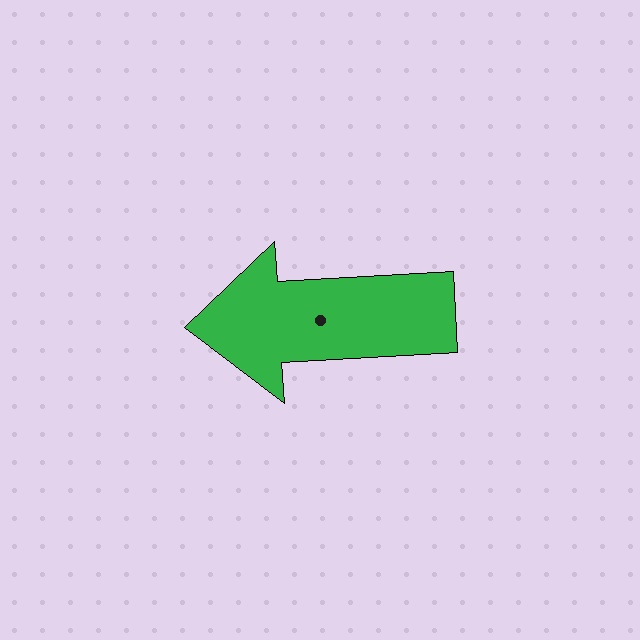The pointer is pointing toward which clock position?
Roughly 9 o'clock.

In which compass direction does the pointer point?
West.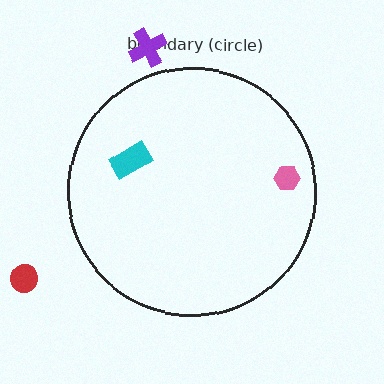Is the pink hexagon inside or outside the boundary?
Inside.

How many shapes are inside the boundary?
2 inside, 2 outside.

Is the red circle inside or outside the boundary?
Outside.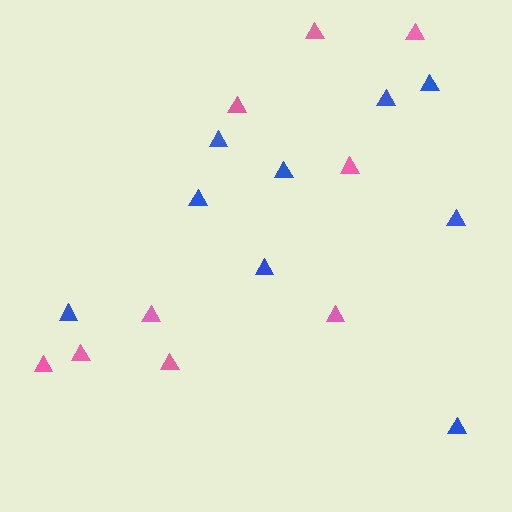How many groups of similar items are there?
There are 2 groups: one group of pink triangles (9) and one group of blue triangles (9).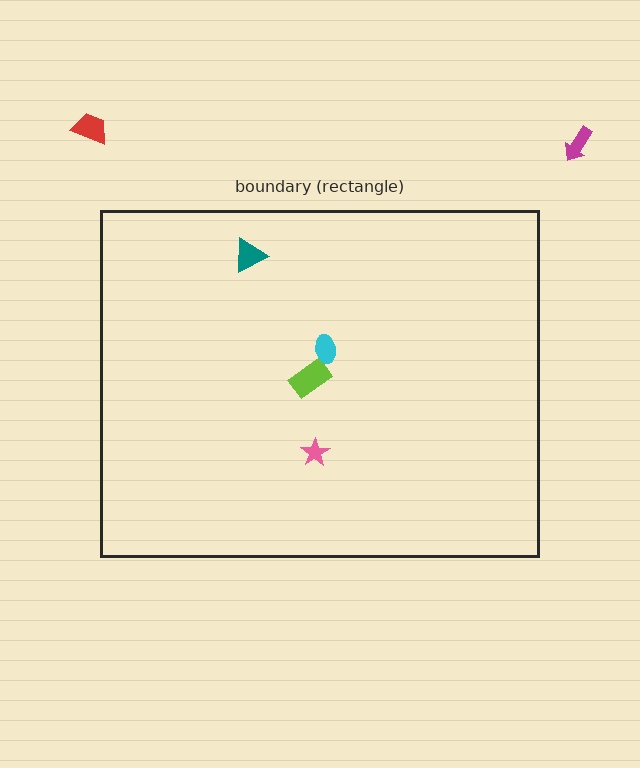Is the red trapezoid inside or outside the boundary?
Outside.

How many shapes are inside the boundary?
4 inside, 2 outside.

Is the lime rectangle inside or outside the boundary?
Inside.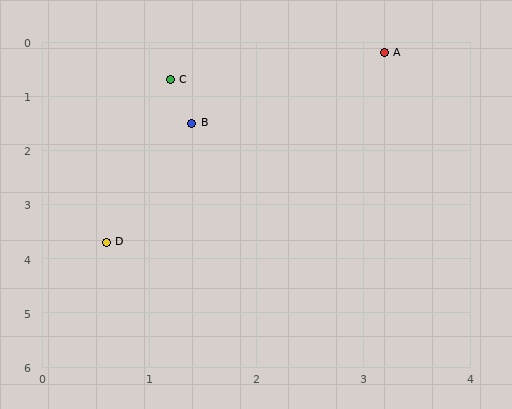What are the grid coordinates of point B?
Point B is at approximately (1.4, 1.5).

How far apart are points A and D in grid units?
Points A and D are about 4.4 grid units apart.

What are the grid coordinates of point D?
Point D is at approximately (0.6, 3.7).